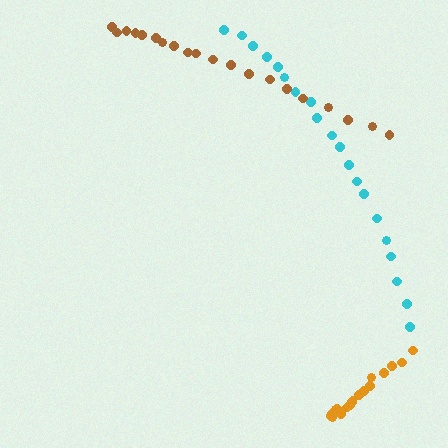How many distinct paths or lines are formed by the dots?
There are 3 distinct paths.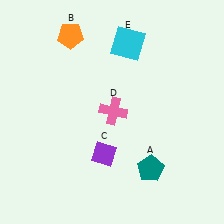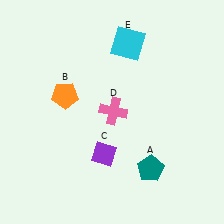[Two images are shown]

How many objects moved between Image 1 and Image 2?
1 object moved between the two images.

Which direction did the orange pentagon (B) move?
The orange pentagon (B) moved down.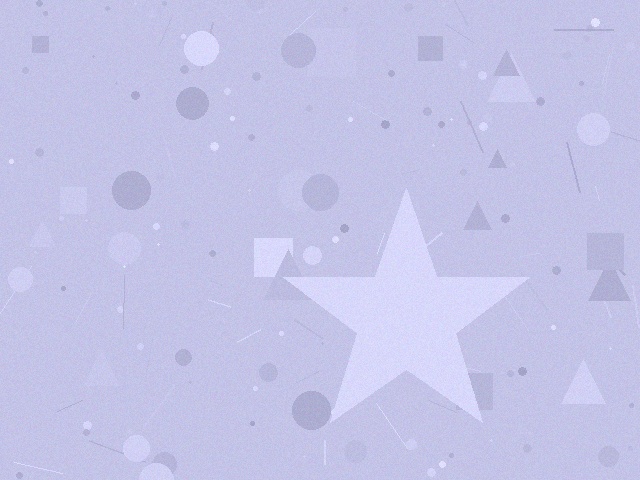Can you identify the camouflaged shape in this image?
The camouflaged shape is a star.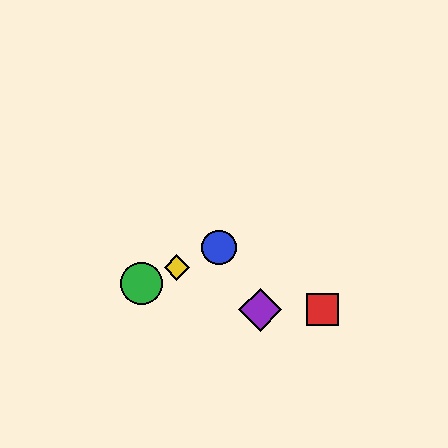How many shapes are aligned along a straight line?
3 shapes (the blue circle, the green circle, the yellow diamond) are aligned along a straight line.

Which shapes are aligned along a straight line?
The blue circle, the green circle, the yellow diamond are aligned along a straight line.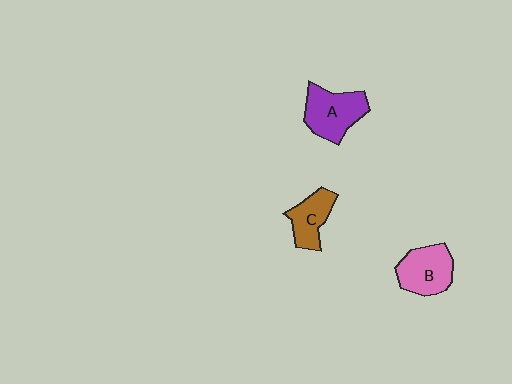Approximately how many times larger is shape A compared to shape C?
Approximately 1.4 times.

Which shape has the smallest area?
Shape C (brown).